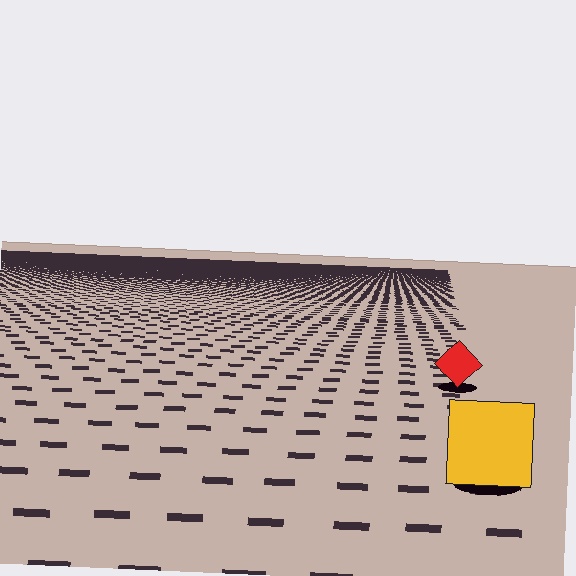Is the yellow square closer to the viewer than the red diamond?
Yes. The yellow square is closer — you can tell from the texture gradient: the ground texture is coarser near it.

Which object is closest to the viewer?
The yellow square is closest. The texture marks near it are larger and more spread out.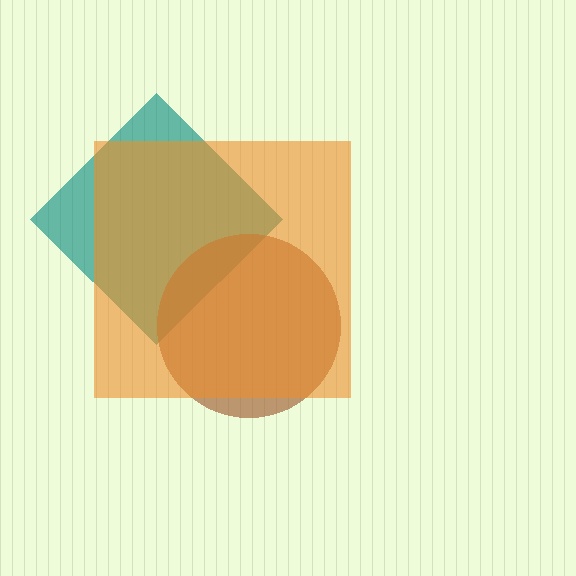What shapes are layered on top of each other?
The layered shapes are: a teal diamond, a brown circle, an orange square.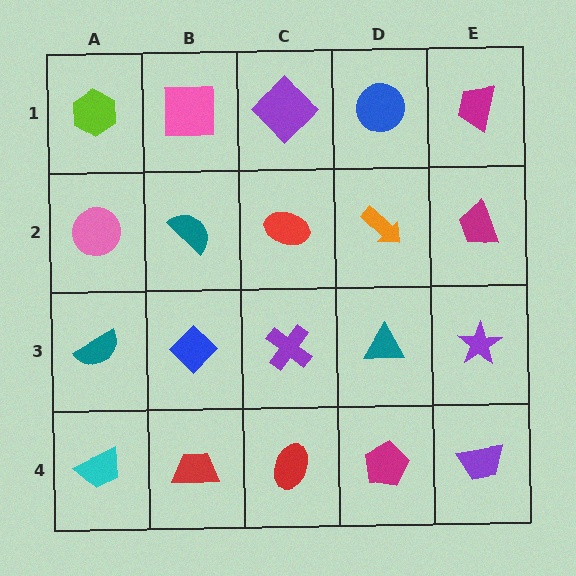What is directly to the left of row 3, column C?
A blue diamond.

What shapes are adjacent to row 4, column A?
A teal semicircle (row 3, column A), a red trapezoid (row 4, column B).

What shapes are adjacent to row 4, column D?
A teal triangle (row 3, column D), a red ellipse (row 4, column C), a purple trapezoid (row 4, column E).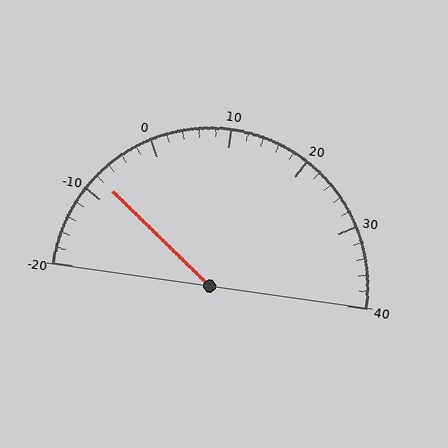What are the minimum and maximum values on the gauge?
The gauge ranges from -20 to 40.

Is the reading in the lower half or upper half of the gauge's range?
The reading is in the lower half of the range (-20 to 40).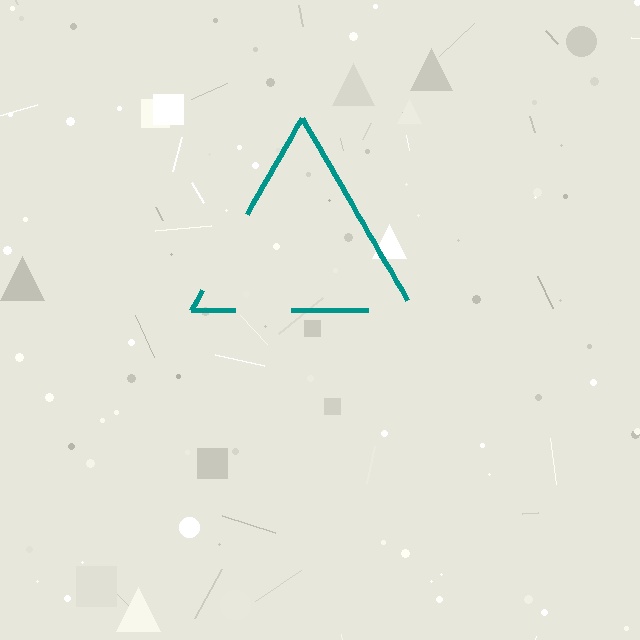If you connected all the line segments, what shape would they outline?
They would outline a triangle.